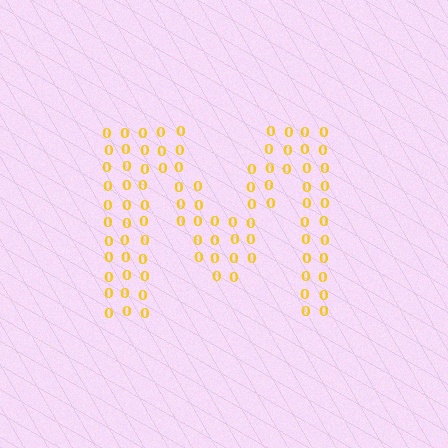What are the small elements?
The small elements are digit 0's.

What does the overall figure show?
The overall figure shows the letter M.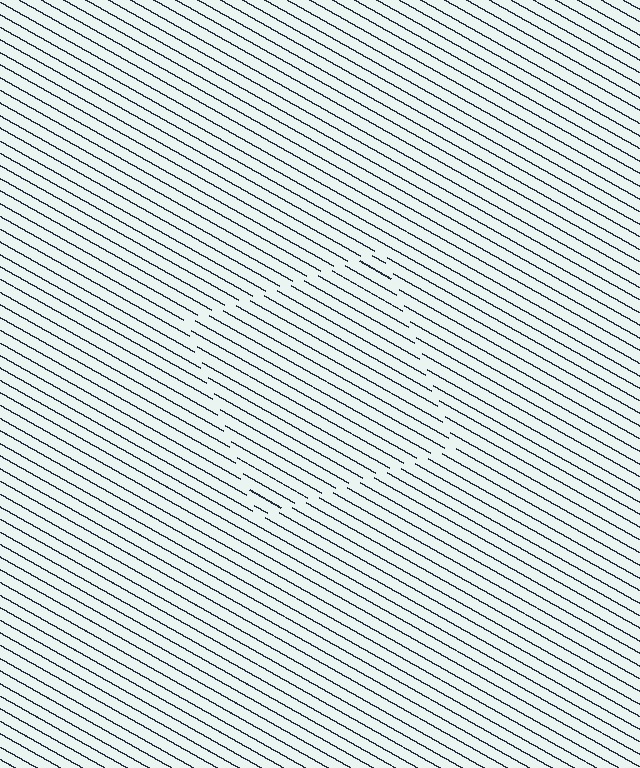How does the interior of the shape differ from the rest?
The interior of the shape contains the same grating, shifted by half a period — the contour is defined by the phase discontinuity where line-ends from the inner and outer gratings abut.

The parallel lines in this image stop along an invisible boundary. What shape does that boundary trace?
An illusory square. The interior of the shape contains the same grating, shifted by half a period — the contour is defined by the phase discontinuity where line-ends from the inner and outer gratings abut.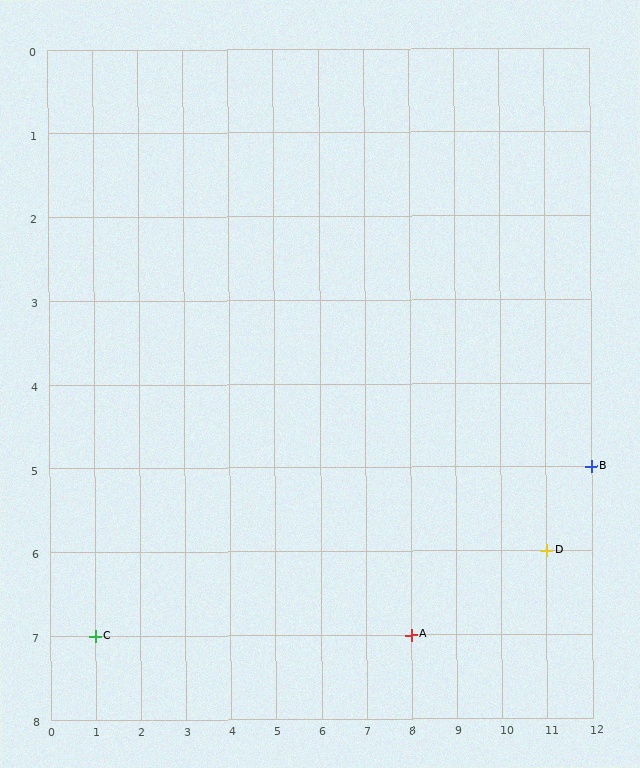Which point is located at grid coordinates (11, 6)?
Point D is at (11, 6).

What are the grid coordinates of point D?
Point D is at grid coordinates (11, 6).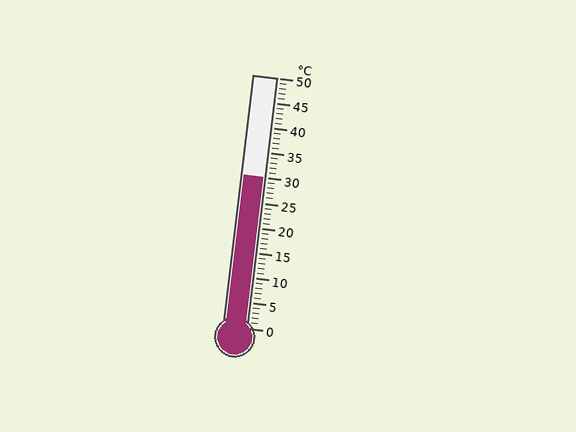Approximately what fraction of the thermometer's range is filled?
The thermometer is filled to approximately 60% of its range.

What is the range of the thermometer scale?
The thermometer scale ranges from 0°C to 50°C.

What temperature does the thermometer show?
The thermometer shows approximately 30°C.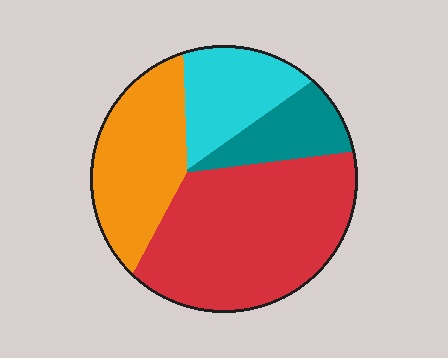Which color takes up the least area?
Teal, at roughly 10%.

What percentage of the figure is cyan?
Cyan takes up about one sixth (1/6) of the figure.